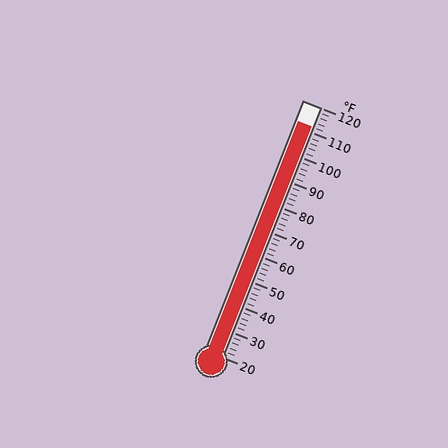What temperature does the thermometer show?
The thermometer shows approximately 112°F.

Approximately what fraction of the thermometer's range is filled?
The thermometer is filled to approximately 90% of its range.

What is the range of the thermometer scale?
The thermometer scale ranges from 20°F to 120°F.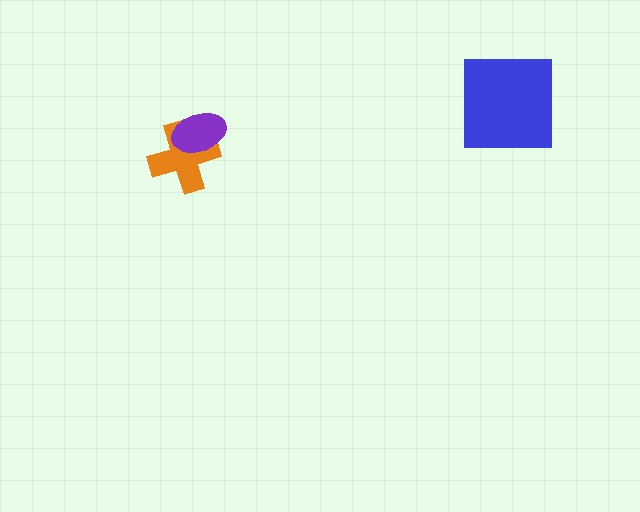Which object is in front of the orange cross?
The purple ellipse is in front of the orange cross.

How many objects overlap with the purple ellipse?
1 object overlaps with the purple ellipse.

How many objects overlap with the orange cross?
1 object overlaps with the orange cross.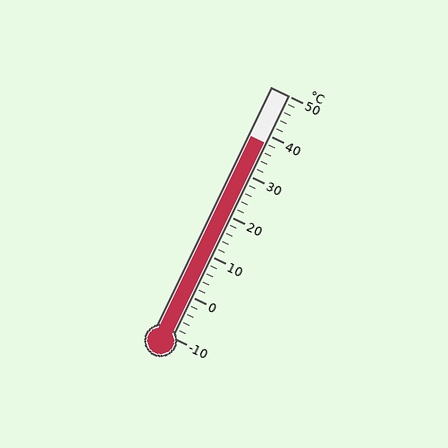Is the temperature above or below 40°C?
The temperature is below 40°C.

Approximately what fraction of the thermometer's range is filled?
The thermometer is filled to approximately 80% of its range.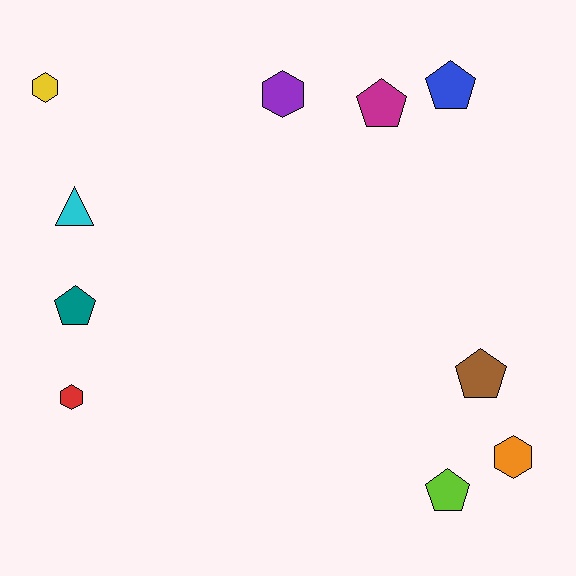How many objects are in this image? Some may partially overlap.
There are 10 objects.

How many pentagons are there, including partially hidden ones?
There are 5 pentagons.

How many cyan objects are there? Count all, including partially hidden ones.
There is 1 cyan object.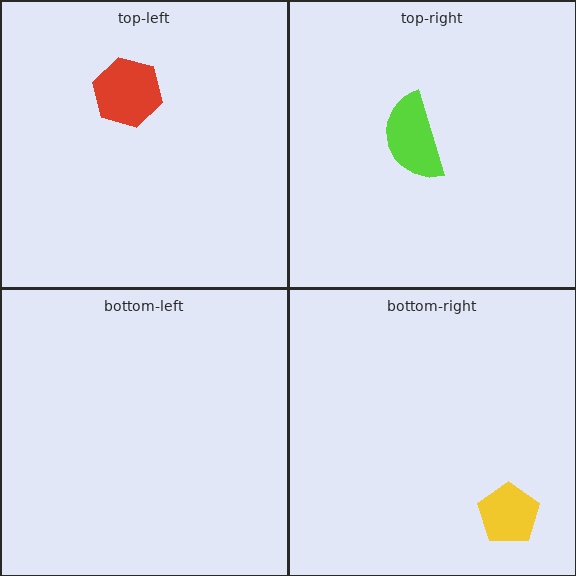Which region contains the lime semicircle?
The top-right region.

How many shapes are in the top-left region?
1.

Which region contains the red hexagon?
The top-left region.